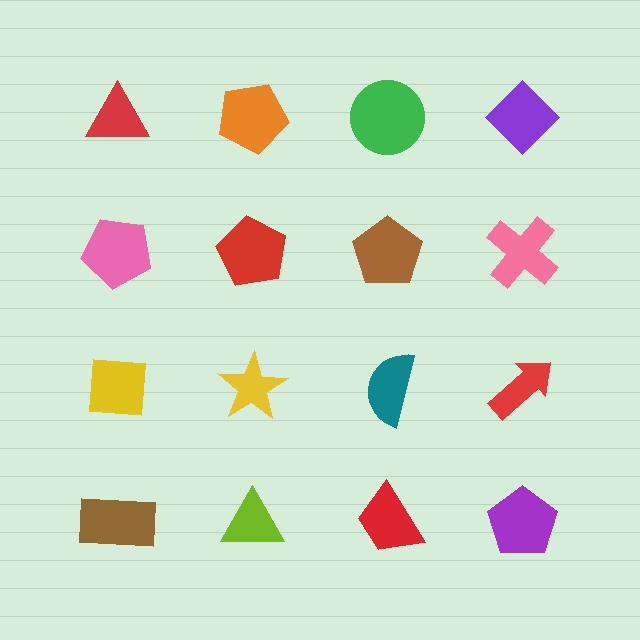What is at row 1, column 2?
An orange pentagon.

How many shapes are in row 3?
4 shapes.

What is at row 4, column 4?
A purple pentagon.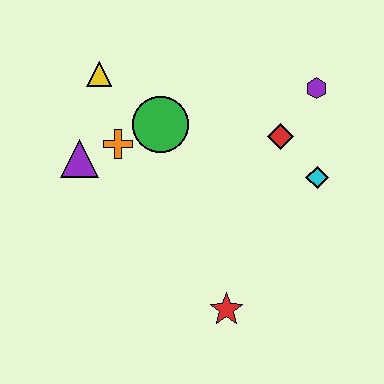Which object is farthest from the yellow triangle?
The red star is farthest from the yellow triangle.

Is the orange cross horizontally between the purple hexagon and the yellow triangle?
Yes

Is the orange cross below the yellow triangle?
Yes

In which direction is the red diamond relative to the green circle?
The red diamond is to the right of the green circle.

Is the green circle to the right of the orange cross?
Yes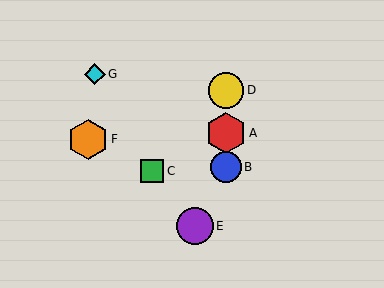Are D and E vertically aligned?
No, D is at x≈226 and E is at x≈195.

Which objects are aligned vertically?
Objects A, B, D are aligned vertically.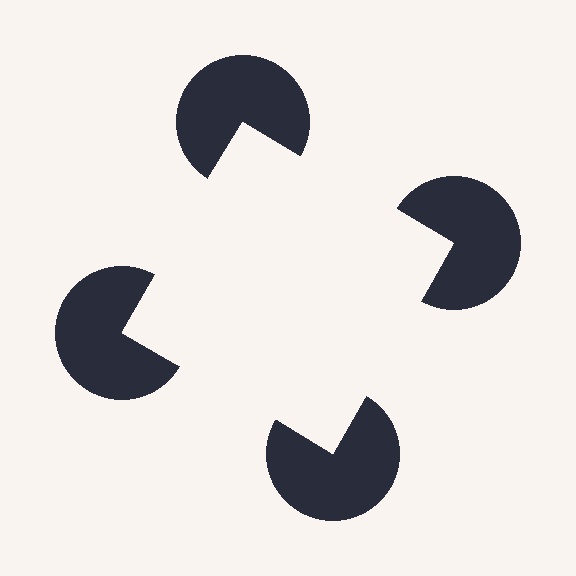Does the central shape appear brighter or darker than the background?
It typically appears slightly brighter than the background, even though no actual brightness change is drawn.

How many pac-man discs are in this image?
There are 4 — one at each vertex of the illusory square.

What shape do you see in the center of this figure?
An illusory square — its edges are inferred from the aligned wedge cuts in the pac-man discs, not physically drawn.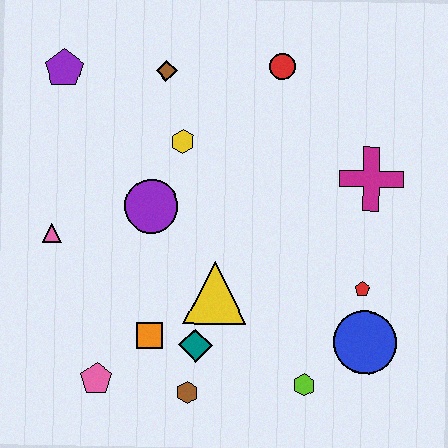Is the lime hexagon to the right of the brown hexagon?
Yes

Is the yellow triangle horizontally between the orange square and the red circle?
Yes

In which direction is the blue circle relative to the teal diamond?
The blue circle is to the right of the teal diamond.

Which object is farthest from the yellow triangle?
The purple pentagon is farthest from the yellow triangle.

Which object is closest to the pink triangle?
The purple circle is closest to the pink triangle.